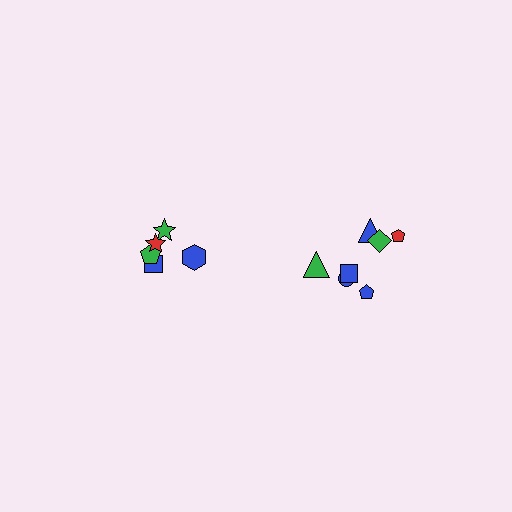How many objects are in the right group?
There are 7 objects.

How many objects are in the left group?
There are 5 objects.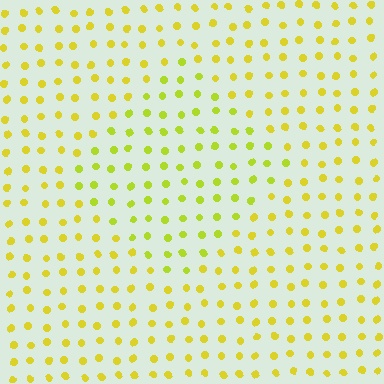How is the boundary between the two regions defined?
The boundary is defined purely by a slight shift in hue (about 19 degrees). Spacing, size, and orientation are identical on both sides.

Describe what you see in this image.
The image is filled with small yellow elements in a uniform arrangement. A diamond-shaped region is visible where the elements are tinted to a slightly different hue, forming a subtle color boundary.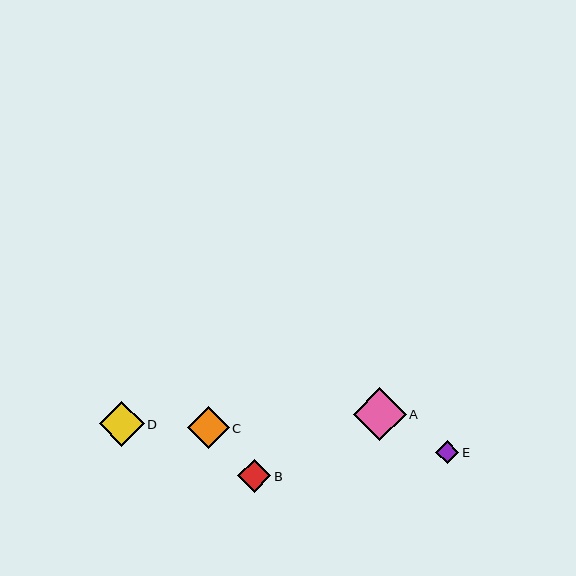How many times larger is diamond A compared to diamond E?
Diamond A is approximately 2.3 times the size of diamond E.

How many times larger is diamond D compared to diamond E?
Diamond D is approximately 1.9 times the size of diamond E.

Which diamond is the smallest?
Diamond E is the smallest with a size of approximately 23 pixels.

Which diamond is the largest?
Diamond A is the largest with a size of approximately 53 pixels.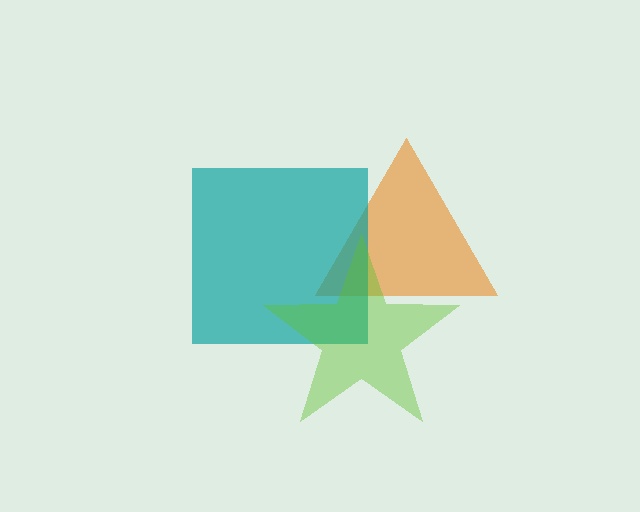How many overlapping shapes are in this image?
There are 3 overlapping shapes in the image.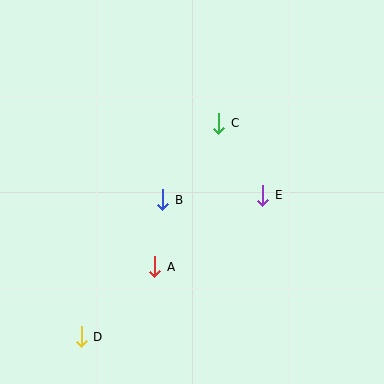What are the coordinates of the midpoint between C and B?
The midpoint between C and B is at (191, 161).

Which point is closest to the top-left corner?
Point C is closest to the top-left corner.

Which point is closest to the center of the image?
Point B at (163, 200) is closest to the center.